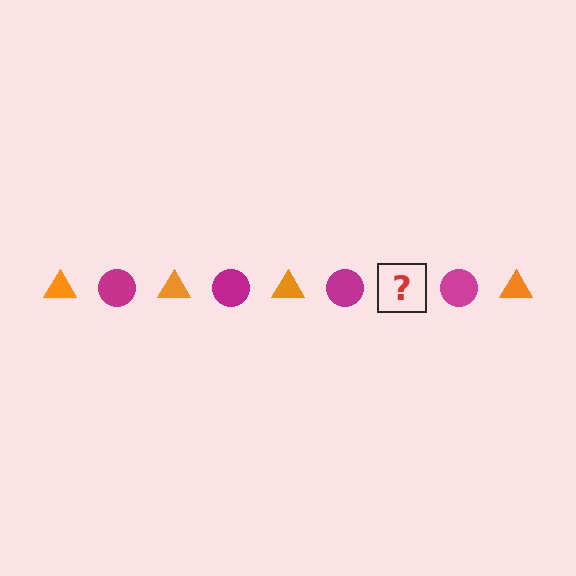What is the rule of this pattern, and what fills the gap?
The rule is that the pattern alternates between orange triangle and magenta circle. The gap should be filled with an orange triangle.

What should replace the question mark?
The question mark should be replaced with an orange triangle.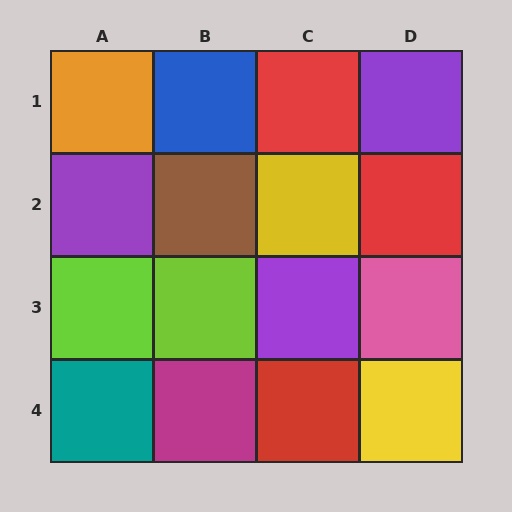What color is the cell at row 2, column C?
Yellow.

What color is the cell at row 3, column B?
Lime.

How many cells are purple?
3 cells are purple.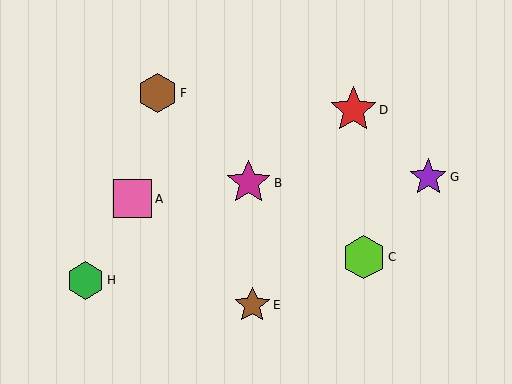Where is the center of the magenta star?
The center of the magenta star is at (249, 183).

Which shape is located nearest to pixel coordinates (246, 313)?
The brown star (labeled E) at (252, 305) is nearest to that location.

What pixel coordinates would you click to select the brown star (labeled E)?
Click at (252, 305) to select the brown star E.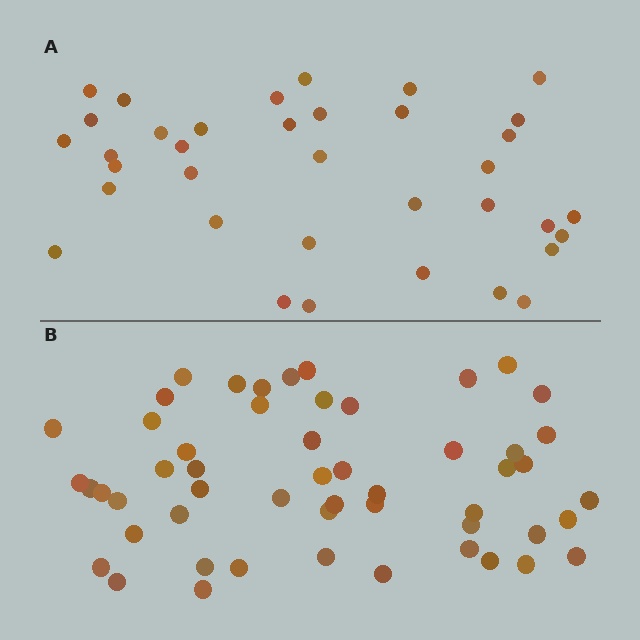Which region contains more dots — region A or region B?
Region B (the bottom region) has more dots.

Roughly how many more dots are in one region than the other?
Region B has approximately 15 more dots than region A.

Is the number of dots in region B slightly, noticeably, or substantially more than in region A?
Region B has substantially more. The ratio is roughly 1.5 to 1.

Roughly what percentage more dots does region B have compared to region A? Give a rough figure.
About 45% more.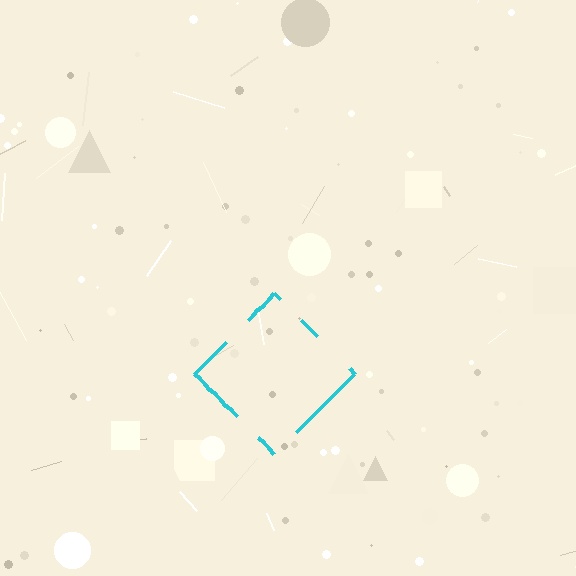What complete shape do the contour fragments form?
The contour fragments form a diamond.